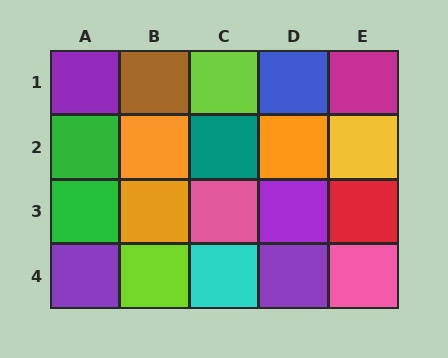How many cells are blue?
1 cell is blue.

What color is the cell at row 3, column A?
Green.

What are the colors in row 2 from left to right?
Green, orange, teal, orange, yellow.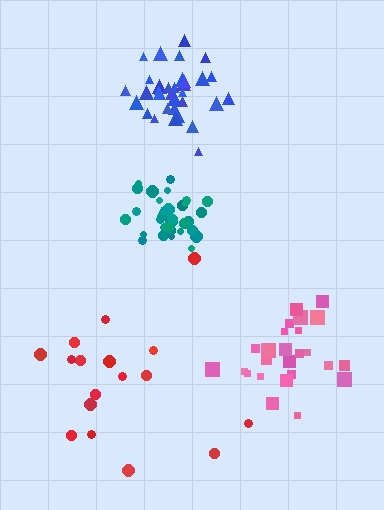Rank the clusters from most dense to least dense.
teal, blue, pink, red.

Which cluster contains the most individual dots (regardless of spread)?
Blue (34).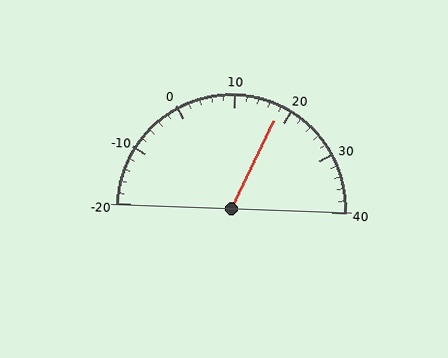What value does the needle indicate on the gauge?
The needle indicates approximately 18.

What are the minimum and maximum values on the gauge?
The gauge ranges from -20 to 40.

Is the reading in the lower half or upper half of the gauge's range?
The reading is in the upper half of the range (-20 to 40).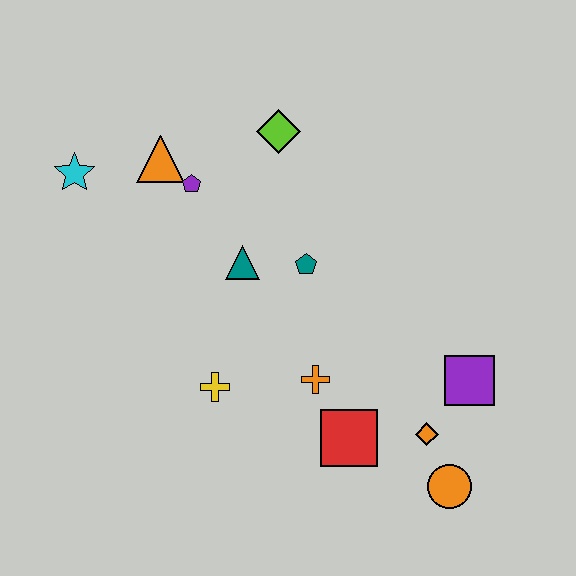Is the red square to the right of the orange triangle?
Yes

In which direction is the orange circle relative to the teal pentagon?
The orange circle is below the teal pentagon.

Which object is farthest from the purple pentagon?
The orange circle is farthest from the purple pentagon.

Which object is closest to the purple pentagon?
The orange triangle is closest to the purple pentagon.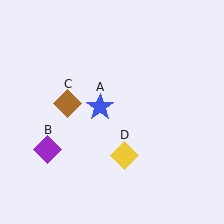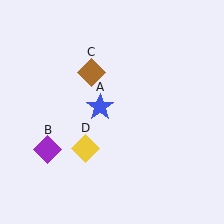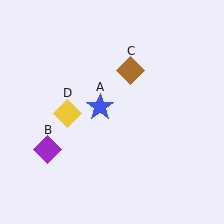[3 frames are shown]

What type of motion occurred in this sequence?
The brown diamond (object C), yellow diamond (object D) rotated clockwise around the center of the scene.